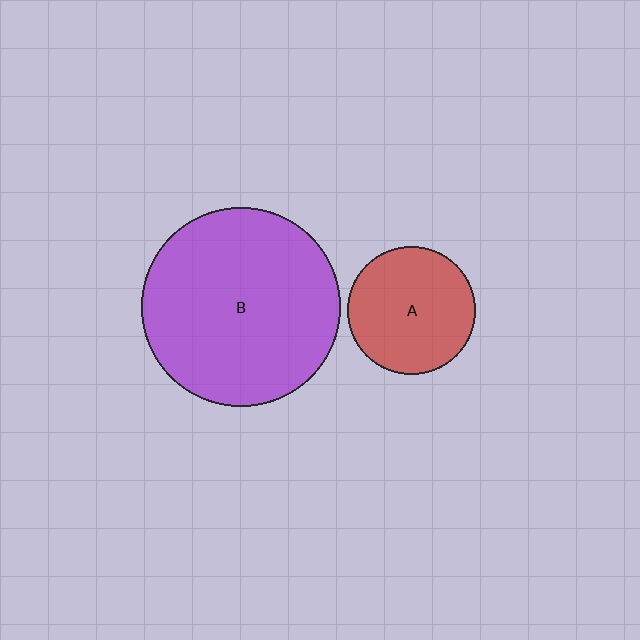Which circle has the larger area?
Circle B (purple).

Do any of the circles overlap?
No, none of the circles overlap.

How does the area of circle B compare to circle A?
Approximately 2.4 times.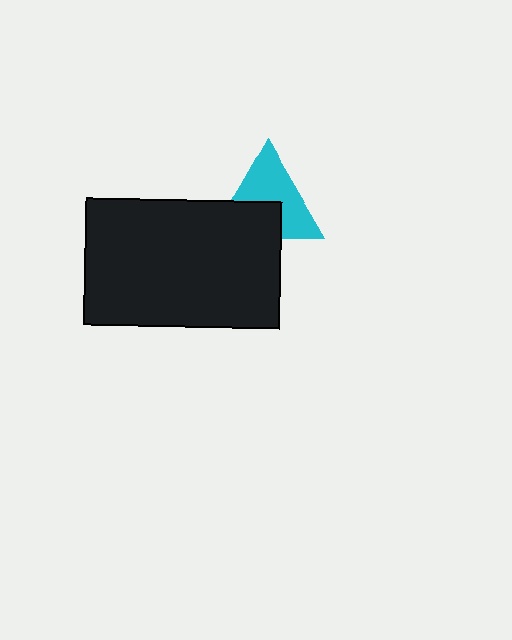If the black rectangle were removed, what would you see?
You would see the complete cyan triangle.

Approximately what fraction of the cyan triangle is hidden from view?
Roughly 39% of the cyan triangle is hidden behind the black rectangle.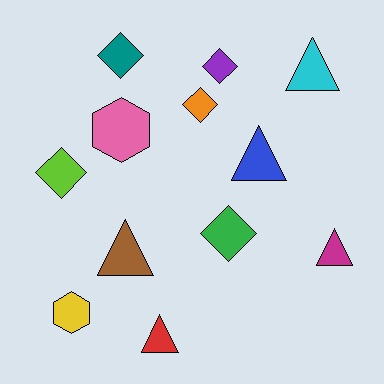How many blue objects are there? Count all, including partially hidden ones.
There is 1 blue object.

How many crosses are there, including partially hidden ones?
There are no crosses.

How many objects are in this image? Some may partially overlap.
There are 12 objects.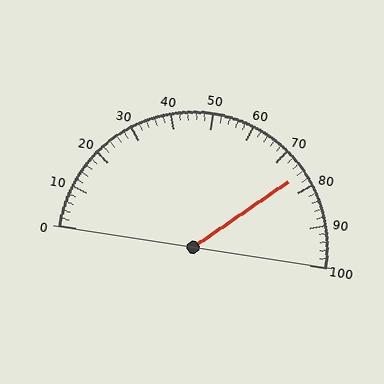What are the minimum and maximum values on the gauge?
The gauge ranges from 0 to 100.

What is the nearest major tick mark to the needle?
The nearest major tick mark is 80.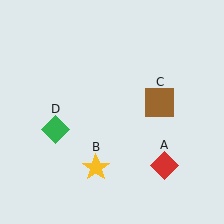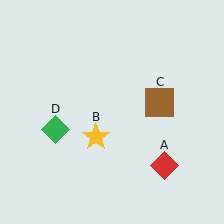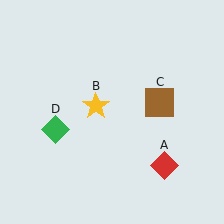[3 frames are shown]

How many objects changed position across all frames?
1 object changed position: yellow star (object B).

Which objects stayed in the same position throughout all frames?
Red diamond (object A) and brown square (object C) and green diamond (object D) remained stationary.